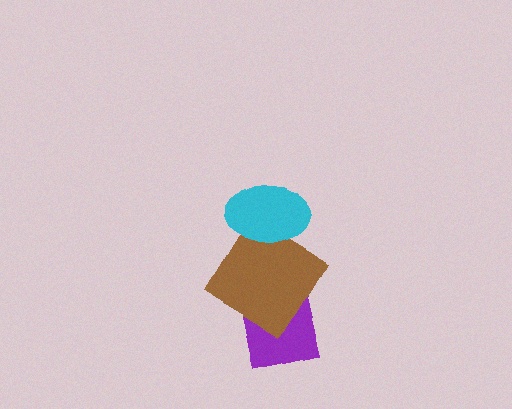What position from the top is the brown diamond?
The brown diamond is 2nd from the top.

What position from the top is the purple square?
The purple square is 3rd from the top.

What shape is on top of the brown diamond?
The cyan ellipse is on top of the brown diamond.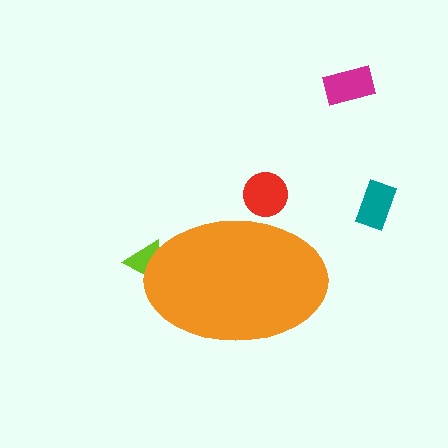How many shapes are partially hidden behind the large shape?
2 shapes are partially hidden.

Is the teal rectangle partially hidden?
No, the teal rectangle is fully visible.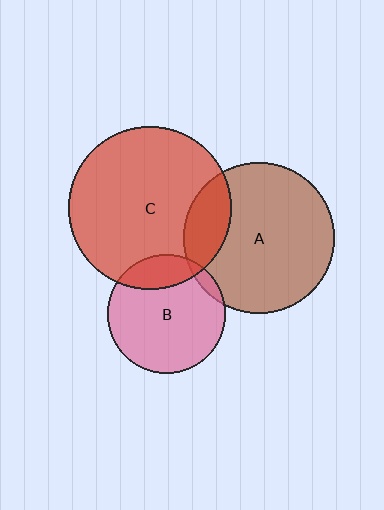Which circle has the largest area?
Circle C (red).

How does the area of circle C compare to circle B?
Approximately 1.9 times.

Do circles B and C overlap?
Yes.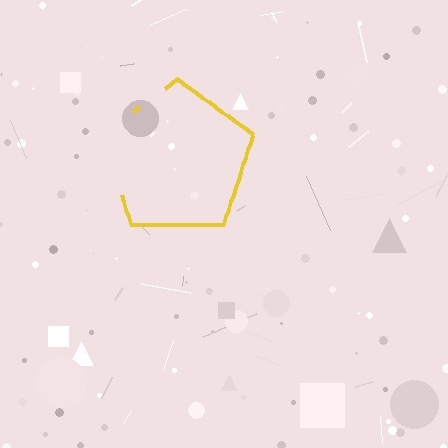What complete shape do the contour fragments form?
The contour fragments form a pentagon.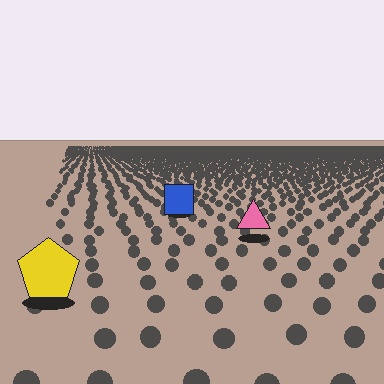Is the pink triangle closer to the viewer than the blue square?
Yes. The pink triangle is closer — you can tell from the texture gradient: the ground texture is coarser near it.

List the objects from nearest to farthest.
From nearest to farthest: the yellow pentagon, the pink triangle, the blue square.